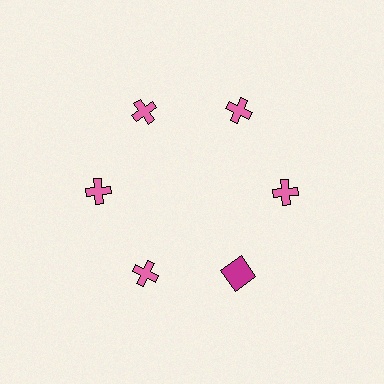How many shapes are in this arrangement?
There are 6 shapes arranged in a ring pattern.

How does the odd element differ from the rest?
It differs in both color (magenta instead of pink) and shape (square instead of cross).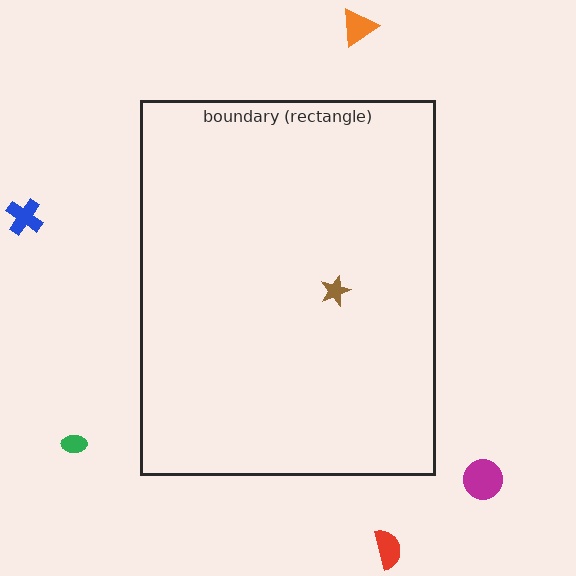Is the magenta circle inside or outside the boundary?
Outside.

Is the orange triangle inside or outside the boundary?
Outside.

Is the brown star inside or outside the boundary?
Inside.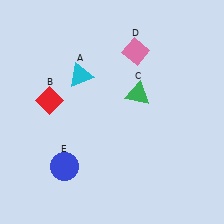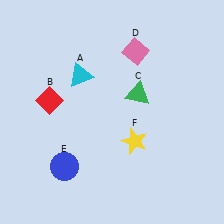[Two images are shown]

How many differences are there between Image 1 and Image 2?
There is 1 difference between the two images.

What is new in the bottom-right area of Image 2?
A yellow star (F) was added in the bottom-right area of Image 2.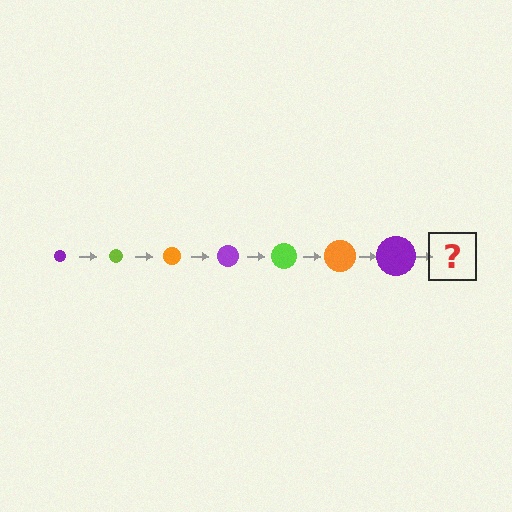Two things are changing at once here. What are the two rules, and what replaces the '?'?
The two rules are that the circle grows larger each step and the color cycles through purple, lime, and orange. The '?' should be a lime circle, larger than the previous one.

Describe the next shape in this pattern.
It should be a lime circle, larger than the previous one.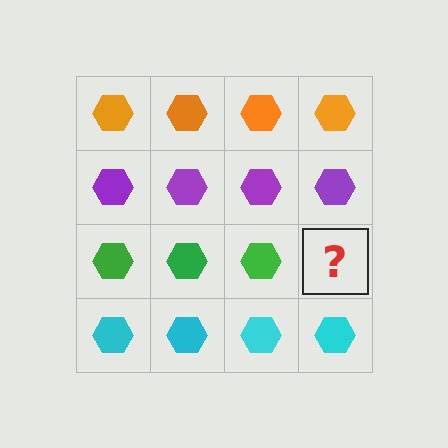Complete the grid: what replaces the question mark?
The question mark should be replaced with a green hexagon.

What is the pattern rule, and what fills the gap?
The rule is that each row has a consistent color. The gap should be filled with a green hexagon.